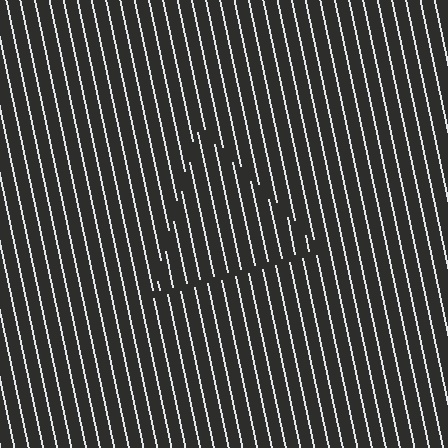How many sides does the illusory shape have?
3 sides — the line-ends trace a triangle.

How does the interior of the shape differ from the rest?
The interior of the shape contains the same grating, shifted by half a period — the contour is defined by the phase discontinuity where line-ends from the inner and outer gratings abut.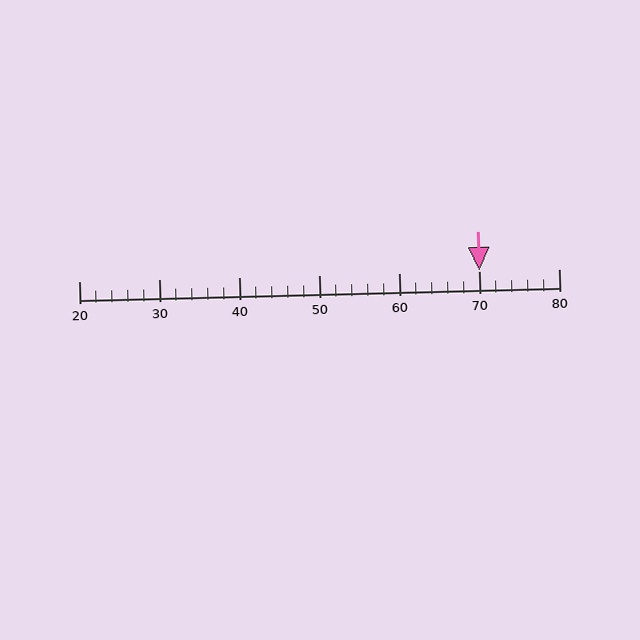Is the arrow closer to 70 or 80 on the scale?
The arrow is closer to 70.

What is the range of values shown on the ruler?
The ruler shows values from 20 to 80.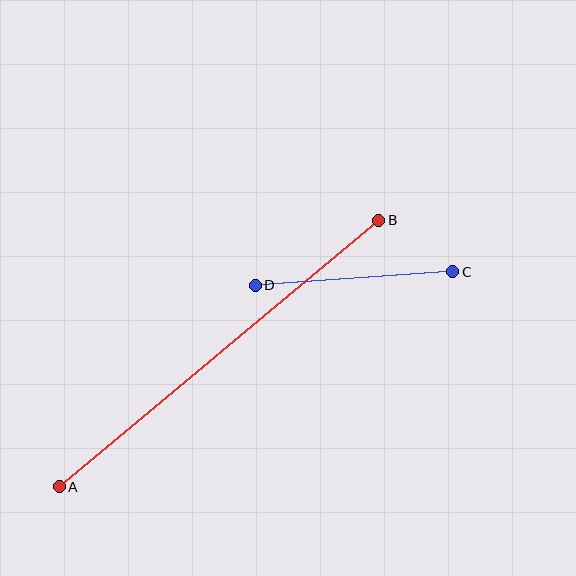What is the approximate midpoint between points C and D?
The midpoint is at approximately (354, 279) pixels.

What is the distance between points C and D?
The distance is approximately 198 pixels.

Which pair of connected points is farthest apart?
Points A and B are farthest apart.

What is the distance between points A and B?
The distance is approximately 416 pixels.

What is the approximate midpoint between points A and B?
The midpoint is at approximately (219, 354) pixels.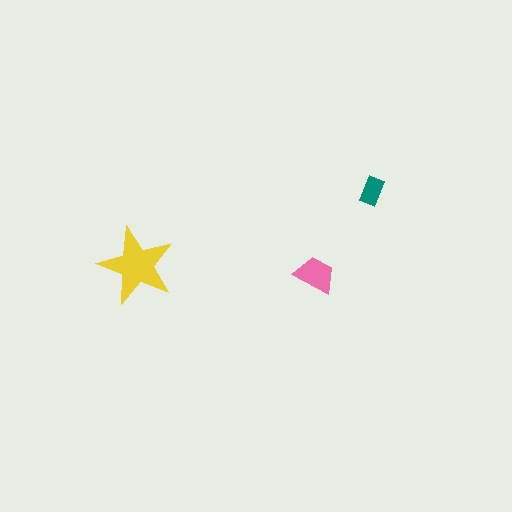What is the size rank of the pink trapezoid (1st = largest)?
2nd.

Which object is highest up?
The teal rectangle is topmost.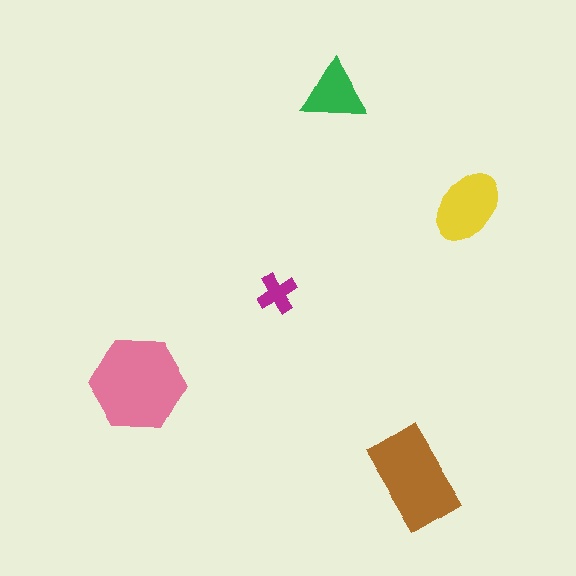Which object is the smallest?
The magenta cross.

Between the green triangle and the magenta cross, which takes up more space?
The green triangle.